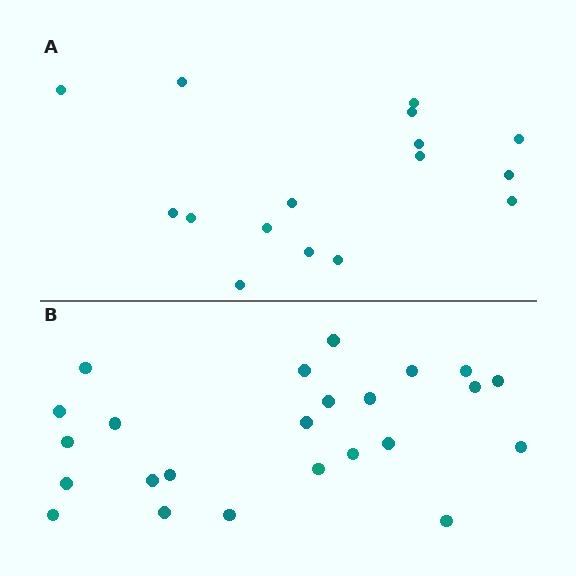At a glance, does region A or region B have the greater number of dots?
Region B (the bottom region) has more dots.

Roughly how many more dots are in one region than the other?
Region B has roughly 8 or so more dots than region A.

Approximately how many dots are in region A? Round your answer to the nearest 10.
About 20 dots. (The exact count is 16, which rounds to 20.)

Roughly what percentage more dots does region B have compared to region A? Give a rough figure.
About 50% more.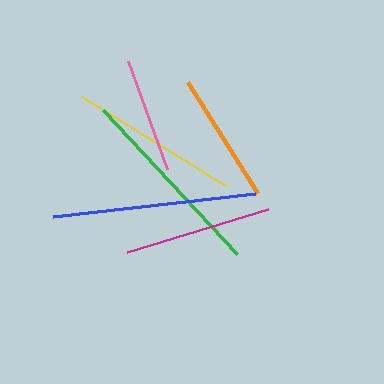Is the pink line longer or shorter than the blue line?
The blue line is longer than the pink line.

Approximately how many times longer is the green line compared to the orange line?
The green line is approximately 1.5 times the length of the orange line.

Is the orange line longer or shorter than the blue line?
The blue line is longer than the orange line.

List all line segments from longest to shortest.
From longest to shortest: blue, green, yellow, magenta, orange, pink.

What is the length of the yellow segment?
The yellow segment is approximately 169 pixels long.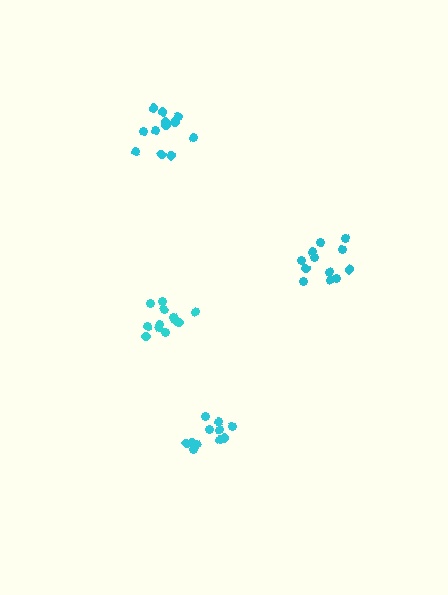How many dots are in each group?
Group 1: 11 dots, Group 2: 12 dots, Group 3: 12 dots, Group 4: 12 dots (47 total).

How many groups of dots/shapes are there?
There are 4 groups.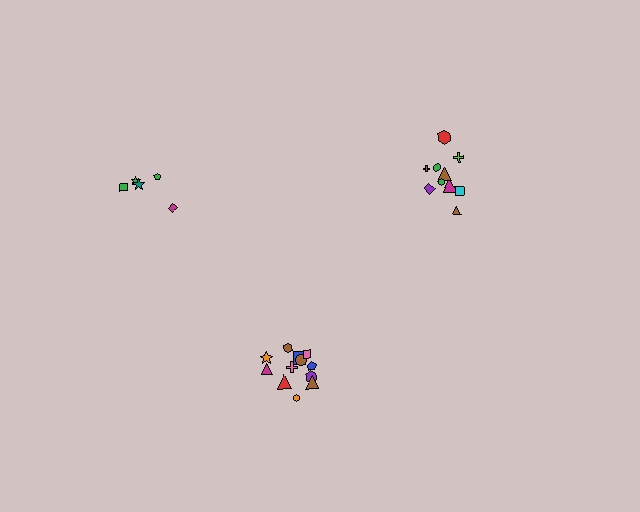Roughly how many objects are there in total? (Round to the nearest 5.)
Roughly 25 objects in total.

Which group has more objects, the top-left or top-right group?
The top-right group.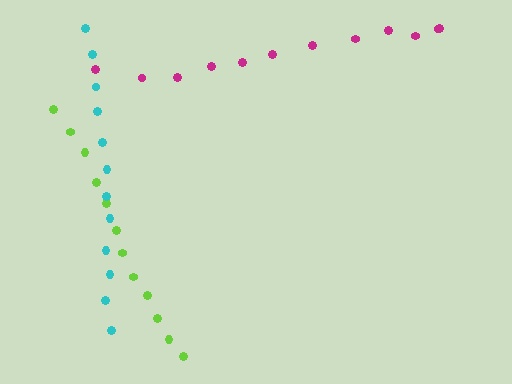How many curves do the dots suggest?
There are 3 distinct paths.